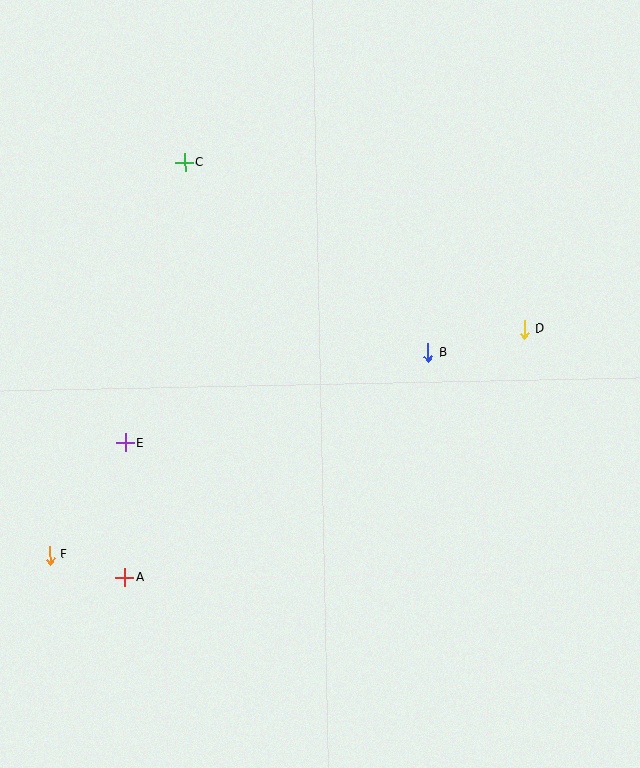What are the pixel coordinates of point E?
Point E is at (126, 443).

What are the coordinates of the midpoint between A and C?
The midpoint between A and C is at (155, 370).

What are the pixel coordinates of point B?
Point B is at (428, 352).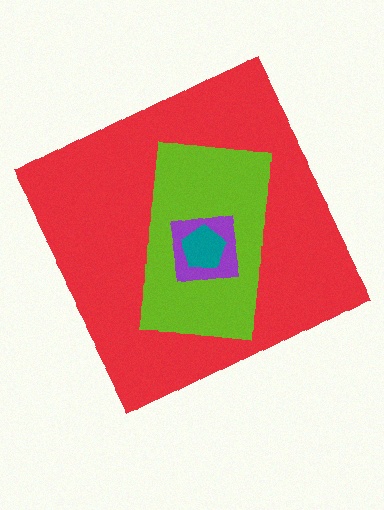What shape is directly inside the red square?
The lime rectangle.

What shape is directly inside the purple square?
The teal pentagon.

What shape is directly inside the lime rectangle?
The purple square.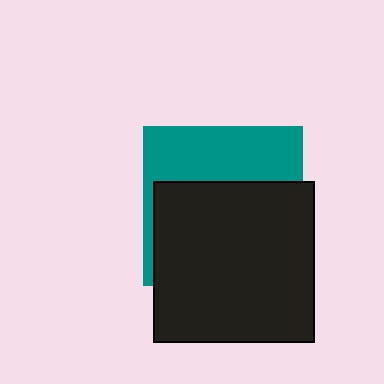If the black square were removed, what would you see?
You would see the complete teal square.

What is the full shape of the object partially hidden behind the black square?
The partially hidden object is a teal square.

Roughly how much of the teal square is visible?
A small part of it is visible (roughly 39%).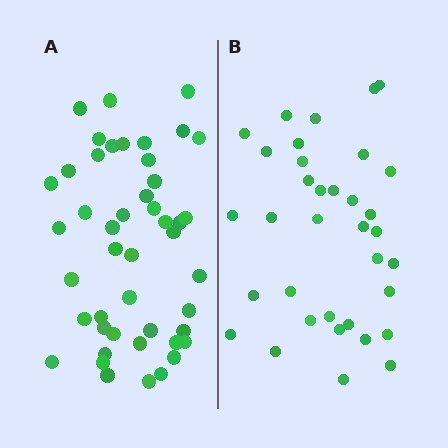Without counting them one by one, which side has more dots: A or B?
Region A (the left region) has more dots.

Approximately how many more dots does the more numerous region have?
Region A has roughly 12 or so more dots than region B.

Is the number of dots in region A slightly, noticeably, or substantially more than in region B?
Region A has noticeably more, but not dramatically so. The ratio is roughly 1.3 to 1.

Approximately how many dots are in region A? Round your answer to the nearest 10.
About 50 dots. (The exact count is 46, which rounds to 50.)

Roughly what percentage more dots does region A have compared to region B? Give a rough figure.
About 30% more.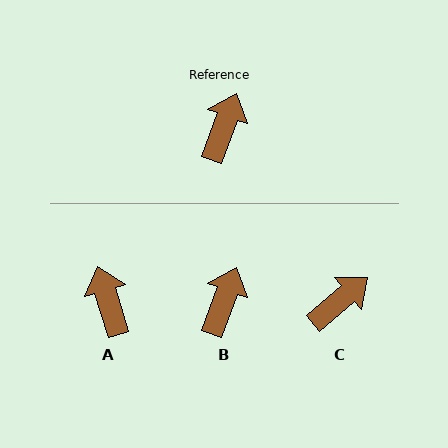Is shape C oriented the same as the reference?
No, it is off by about 30 degrees.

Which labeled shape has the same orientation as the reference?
B.